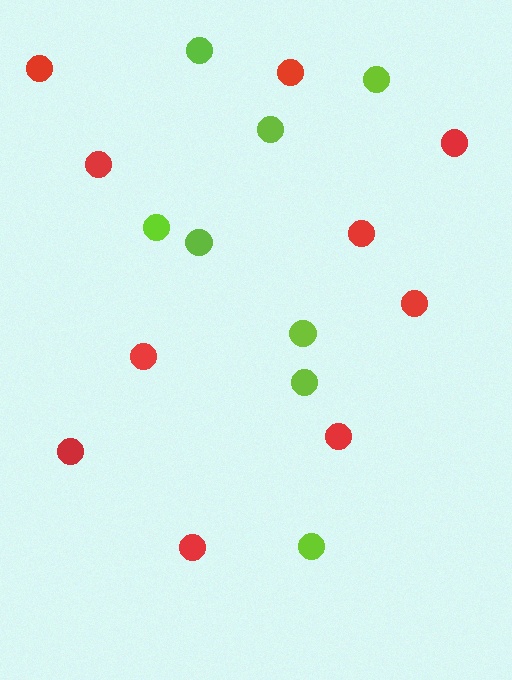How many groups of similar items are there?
There are 2 groups: one group of lime circles (8) and one group of red circles (10).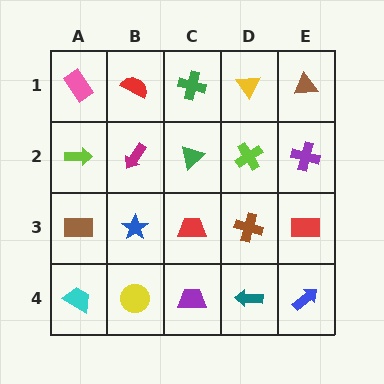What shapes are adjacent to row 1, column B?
A magenta arrow (row 2, column B), a pink rectangle (row 1, column A), a green cross (row 1, column C).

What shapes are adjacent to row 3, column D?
A lime cross (row 2, column D), a teal arrow (row 4, column D), a red trapezoid (row 3, column C), a red rectangle (row 3, column E).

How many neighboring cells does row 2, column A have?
3.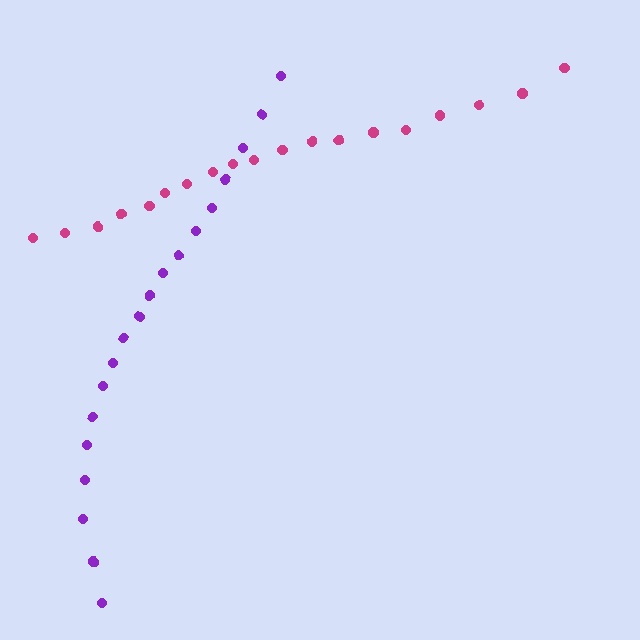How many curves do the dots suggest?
There are 2 distinct paths.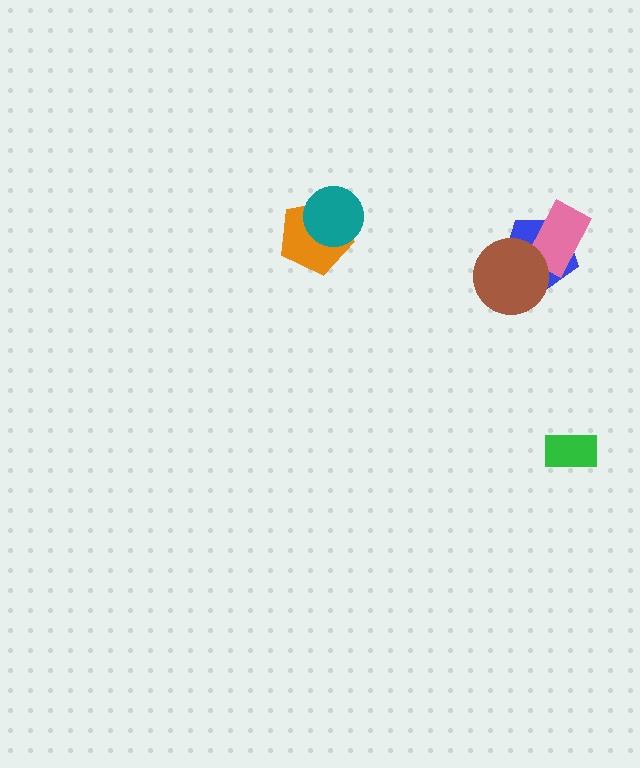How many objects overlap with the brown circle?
2 objects overlap with the brown circle.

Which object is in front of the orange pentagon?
The teal circle is in front of the orange pentagon.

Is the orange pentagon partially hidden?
Yes, it is partially covered by another shape.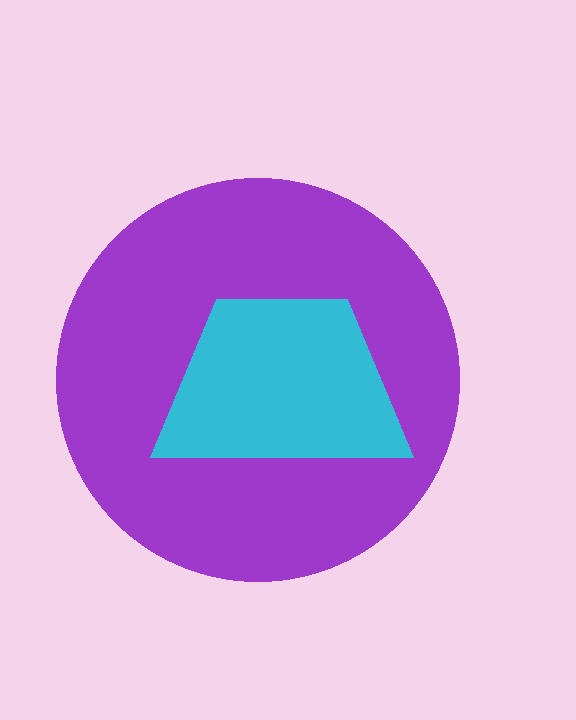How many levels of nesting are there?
2.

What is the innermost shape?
The cyan trapezoid.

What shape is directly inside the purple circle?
The cyan trapezoid.